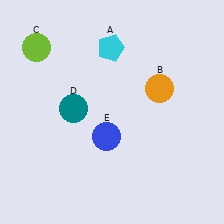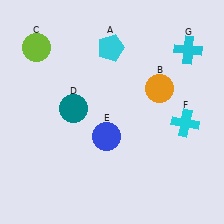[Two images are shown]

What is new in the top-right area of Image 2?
A cyan cross (G) was added in the top-right area of Image 2.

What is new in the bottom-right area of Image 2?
A cyan cross (F) was added in the bottom-right area of Image 2.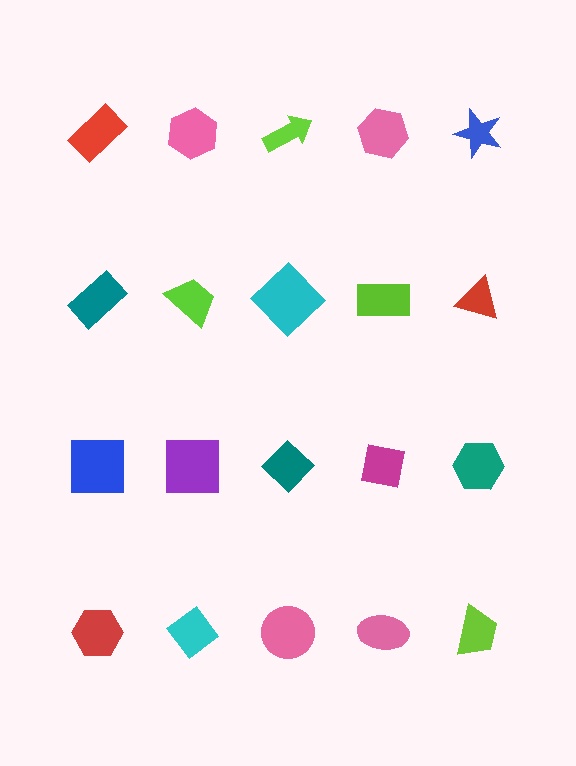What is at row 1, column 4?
A pink hexagon.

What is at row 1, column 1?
A red rectangle.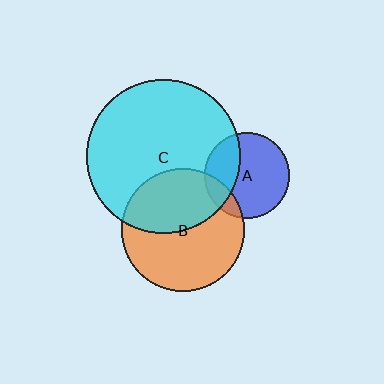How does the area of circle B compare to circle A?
Approximately 2.0 times.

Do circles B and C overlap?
Yes.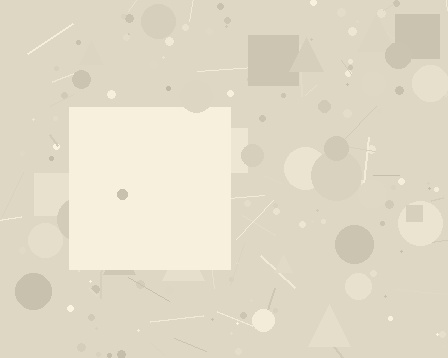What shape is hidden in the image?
A square is hidden in the image.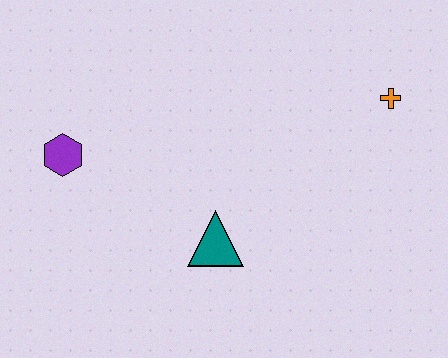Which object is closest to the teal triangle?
The purple hexagon is closest to the teal triangle.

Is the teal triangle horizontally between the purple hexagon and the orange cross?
Yes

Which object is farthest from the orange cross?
The purple hexagon is farthest from the orange cross.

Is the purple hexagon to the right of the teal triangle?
No